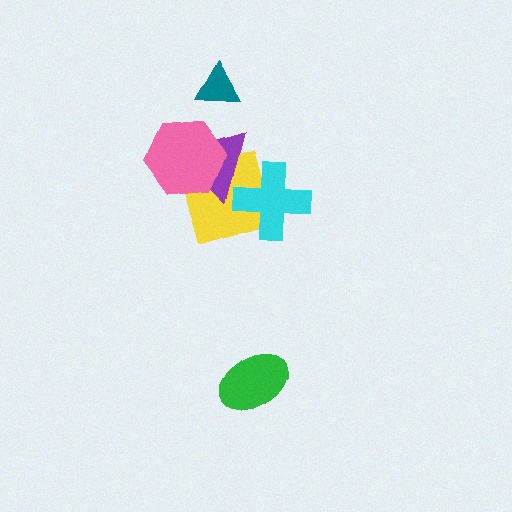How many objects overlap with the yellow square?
3 objects overlap with the yellow square.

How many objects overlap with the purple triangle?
3 objects overlap with the purple triangle.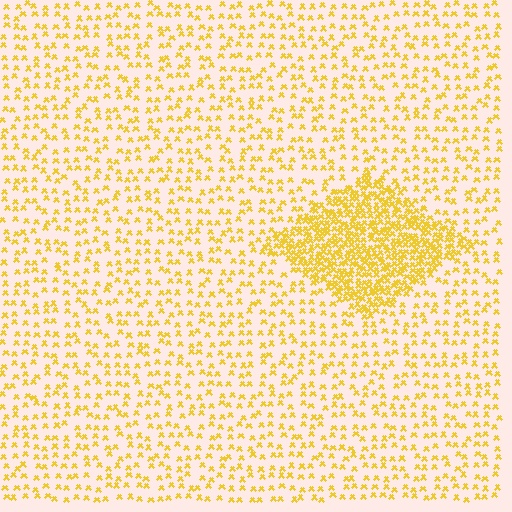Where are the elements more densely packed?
The elements are more densely packed inside the diamond boundary.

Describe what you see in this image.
The image contains small yellow elements arranged at two different densities. A diamond-shaped region is visible where the elements are more densely packed than the surrounding area.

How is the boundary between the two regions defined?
The boundary is defined by a change in element density (approximately 3.0x ratio). All elements are the same color, size, and shape.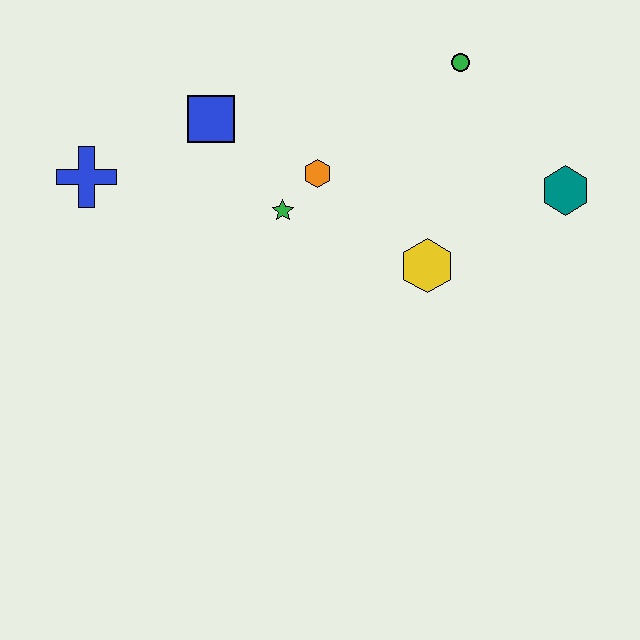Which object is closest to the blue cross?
The blue square is closest to the blue cross.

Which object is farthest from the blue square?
The teal hexagon is farthest from the blue square.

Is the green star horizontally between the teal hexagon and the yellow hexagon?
No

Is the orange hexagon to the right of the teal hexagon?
No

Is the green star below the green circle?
Yes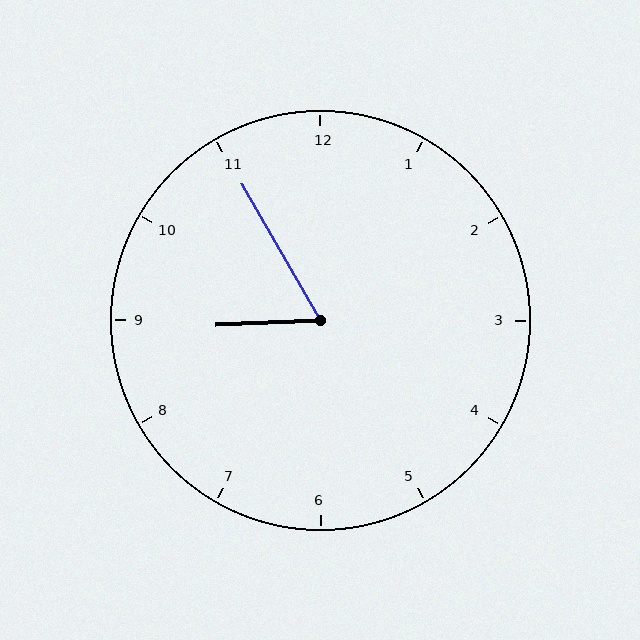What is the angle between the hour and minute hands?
Approximately 62 degrees.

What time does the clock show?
8:55.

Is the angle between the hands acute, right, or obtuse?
It is acute.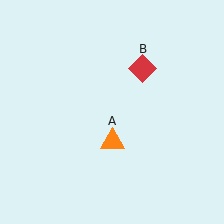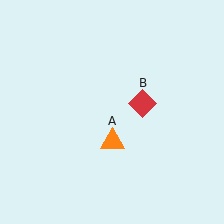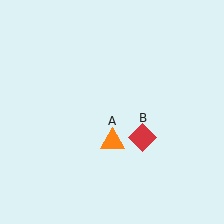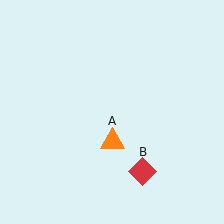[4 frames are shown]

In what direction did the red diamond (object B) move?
The red diamond (object B) moved down.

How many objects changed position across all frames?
1 object changed position: red diamond (object B).